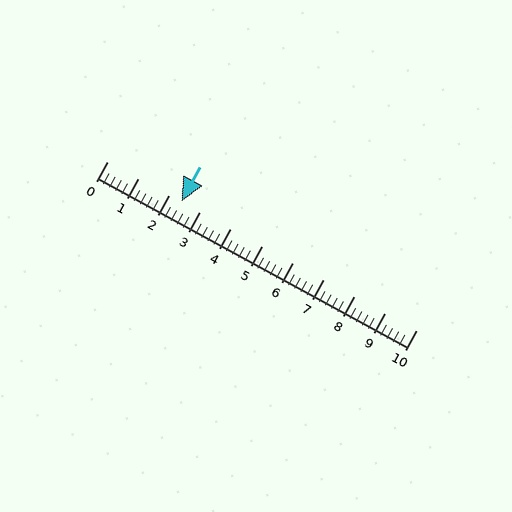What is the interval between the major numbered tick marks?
The major tick marks are spaced 1 units apart.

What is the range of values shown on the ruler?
The ruler shows values from 0 to 10.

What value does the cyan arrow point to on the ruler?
The cyan arrow points to approximately 2.4.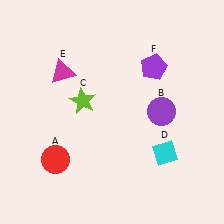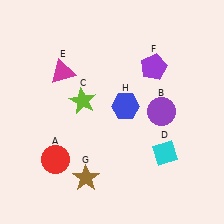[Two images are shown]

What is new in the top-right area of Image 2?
A blue hexagon (H) was added in the top-right area of Image 2.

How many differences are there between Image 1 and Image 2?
There are 2 differences between the two images.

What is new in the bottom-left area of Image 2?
A brown star (G) was added in the bottom-left area of Image 2.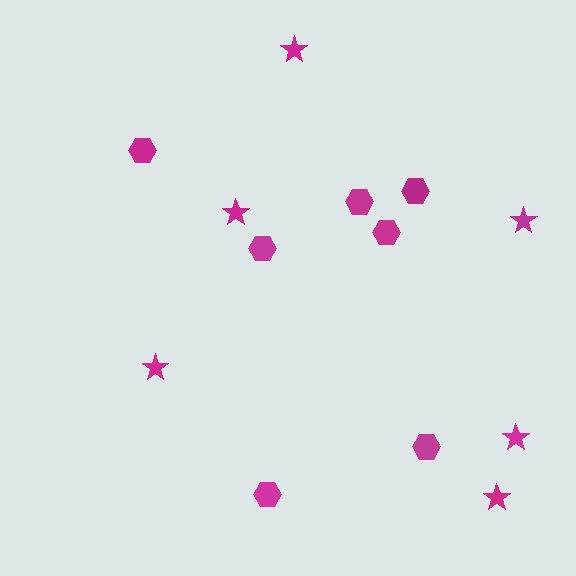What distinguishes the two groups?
There are 2 groups: one group of stars (6) and one group of hexagons (7).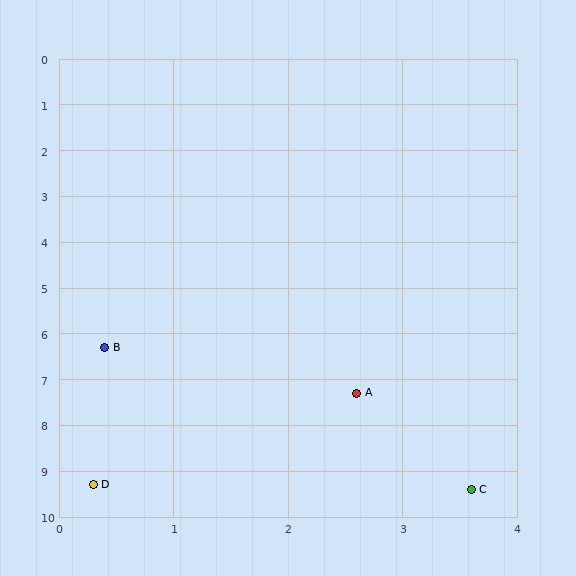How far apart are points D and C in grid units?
Points D and C are about 3.3 grid units apart.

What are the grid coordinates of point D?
Point D is at approximately (0.3, 9.3).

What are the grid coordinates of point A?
Point A is at approximately (2.6, 7.3).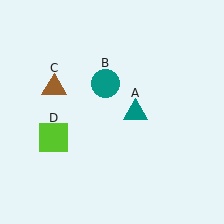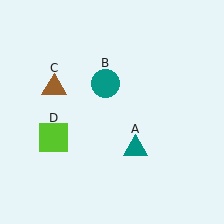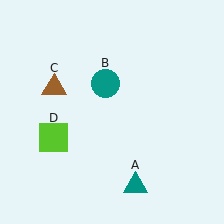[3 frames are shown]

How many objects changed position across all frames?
1 object changed position: teal triangle (object A).